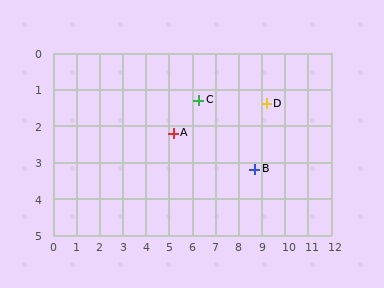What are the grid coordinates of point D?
Point D is at approximately (9.2, 1.4).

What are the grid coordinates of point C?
Point C is at approximately (6.3, 1.3).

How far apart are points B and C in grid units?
Points B and C are about 3.1 grid units apart.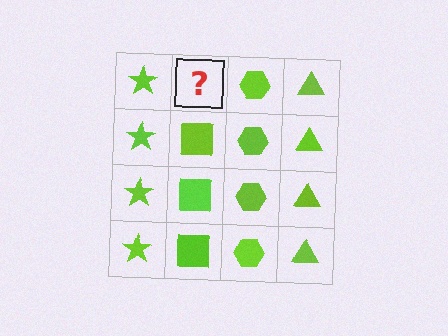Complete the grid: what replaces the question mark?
The question mark should be replaced with a lime square.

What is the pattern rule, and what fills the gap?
The rule is that each column has a consistent shape. The gap should be filled with a lime square.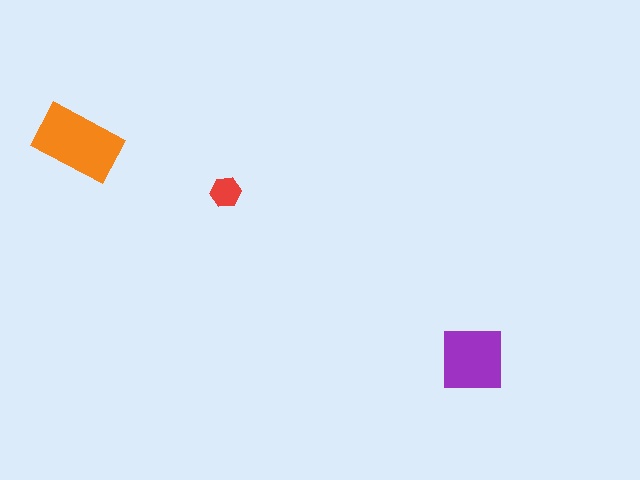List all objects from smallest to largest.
The red hexagon, the purple square, the orange rectangle.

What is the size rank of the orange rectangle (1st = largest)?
1st.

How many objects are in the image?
There are 3 objects in the image.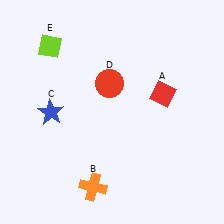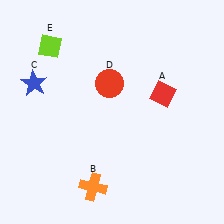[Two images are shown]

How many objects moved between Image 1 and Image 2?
1 object moved between the two images.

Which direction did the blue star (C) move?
The blue star (C) moved up.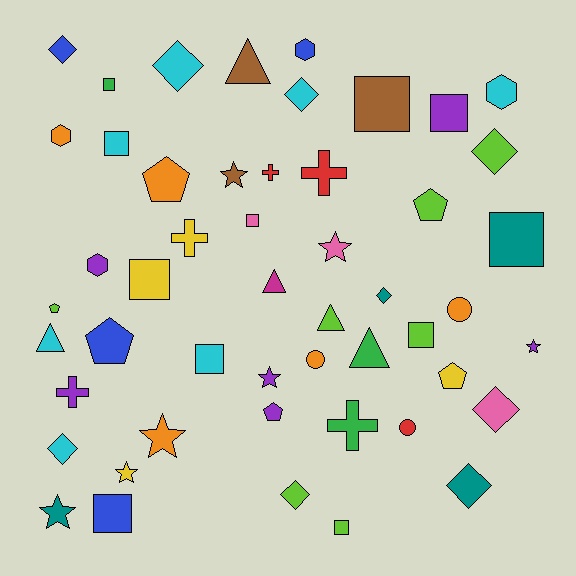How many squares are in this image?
There are 11 squares.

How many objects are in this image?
There are 50 objects.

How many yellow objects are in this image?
There are 4 yellow objects.